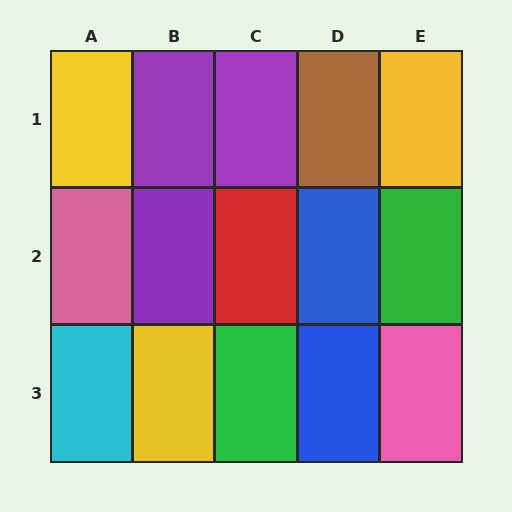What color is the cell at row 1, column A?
Yellow.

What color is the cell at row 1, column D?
Brown.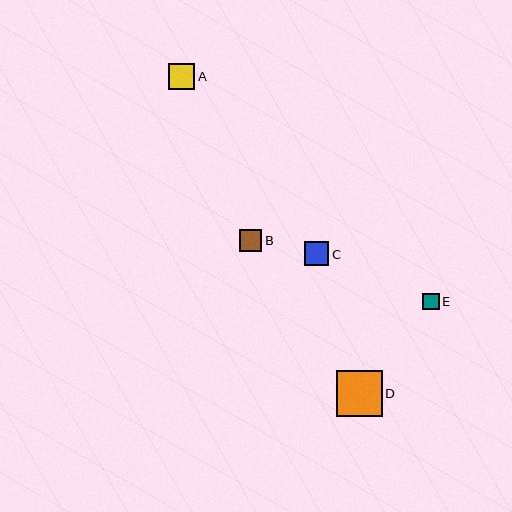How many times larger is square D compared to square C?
Square D is approximately 1.9 times the size of square C.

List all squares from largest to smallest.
From largest to smallest: D, A, C, B, E.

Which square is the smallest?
Square E is the smallest with a size of approximately 16 pixels.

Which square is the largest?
Square D is the largest with a size of approximately 46 pixels.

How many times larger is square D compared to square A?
Square D is approximately 1.8 times the size of square A.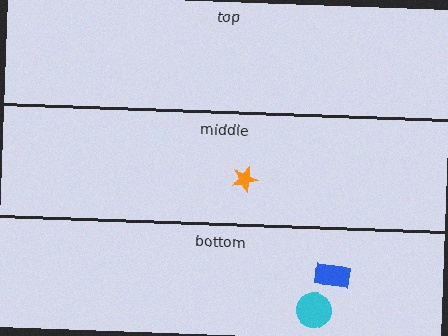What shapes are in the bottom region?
The blue rectangle, the cyan circle.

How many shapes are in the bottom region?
2.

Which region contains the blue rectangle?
The bottom region.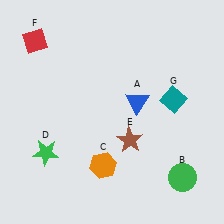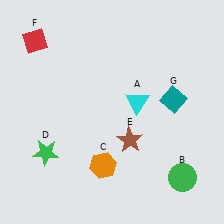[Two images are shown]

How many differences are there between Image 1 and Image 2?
There is 1 difference between the two images.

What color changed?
The triangle (A) changed from blue in Image 1 to cyan in Image 2.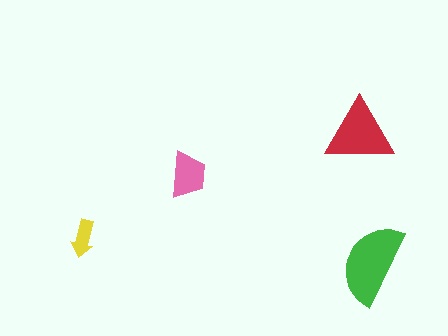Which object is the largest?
The green semicircle.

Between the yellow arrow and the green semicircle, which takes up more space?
The green semicircle.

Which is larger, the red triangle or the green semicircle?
The green semicircle.